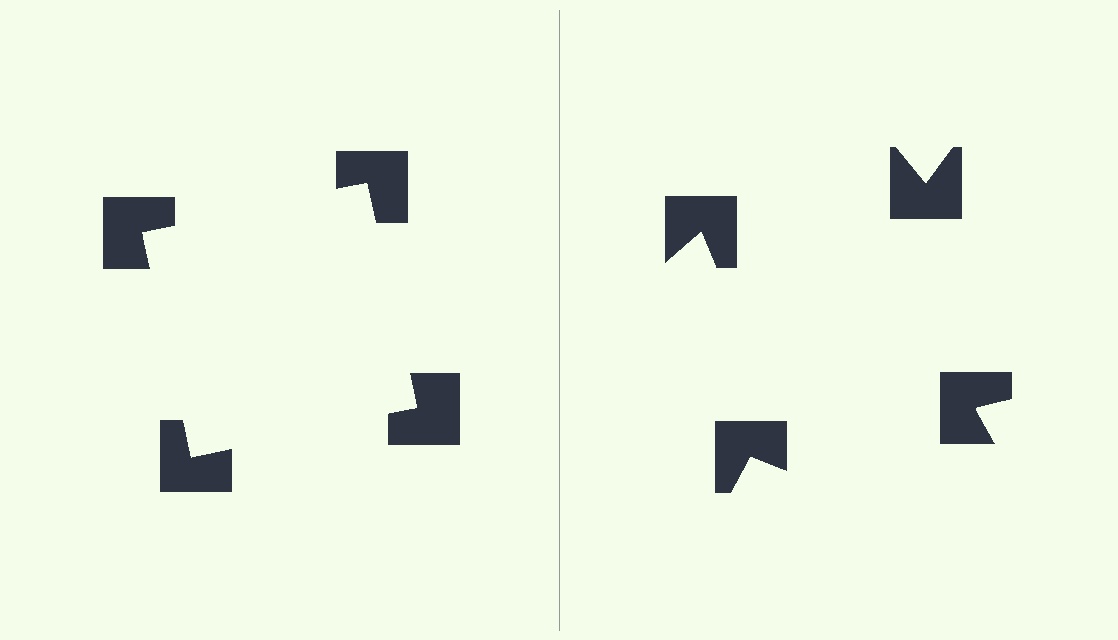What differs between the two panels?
The notched squares are positioned identically on both sides; only the wedge orientations differ. On the left they align to a square; on the right they are misaligned.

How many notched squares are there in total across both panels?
8 — 4 on each side.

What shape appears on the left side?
An illusory square.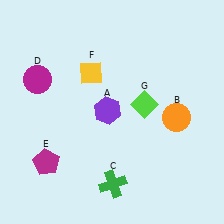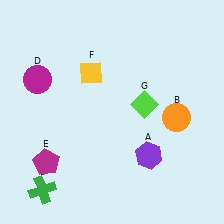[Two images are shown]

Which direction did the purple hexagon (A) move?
The purple hexagon (A) moved down.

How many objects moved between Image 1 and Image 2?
2 objects moved between the two images.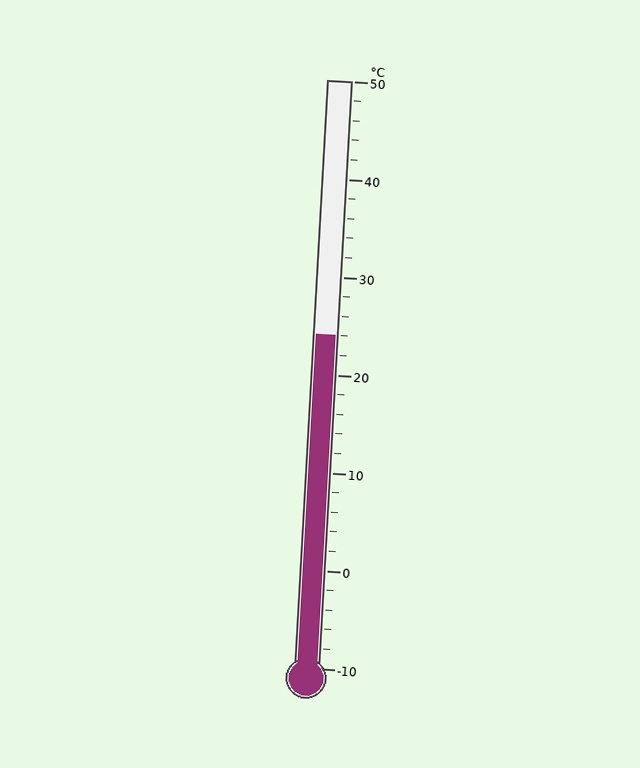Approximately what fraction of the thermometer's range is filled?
The thermometer is filled to approximately 55% of its range.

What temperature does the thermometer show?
The thermometer shows approximately 24°C.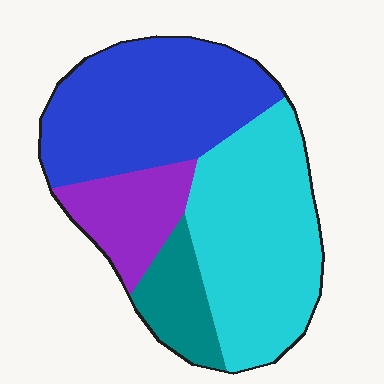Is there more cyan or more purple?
Cyan.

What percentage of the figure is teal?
Teal takes up less than a quarter of the figure.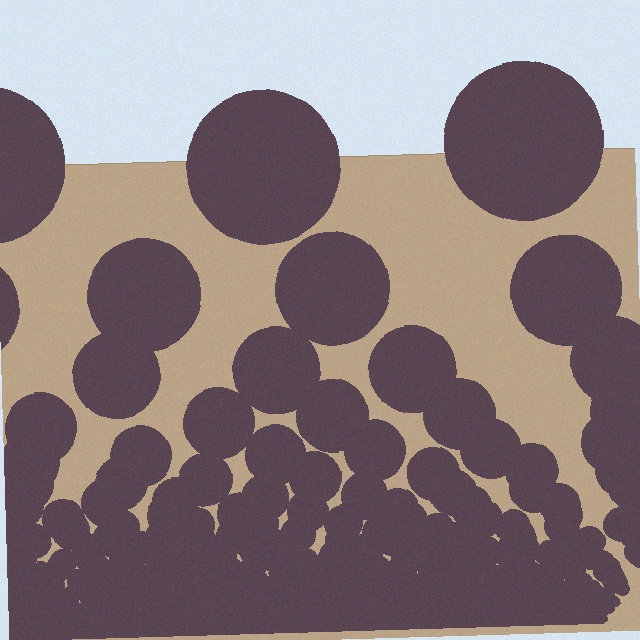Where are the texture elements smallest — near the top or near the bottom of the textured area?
Near the bottom.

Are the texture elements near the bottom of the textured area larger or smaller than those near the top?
Smaller. The gradient is inverted — elements near the bottom are smaller and denser.